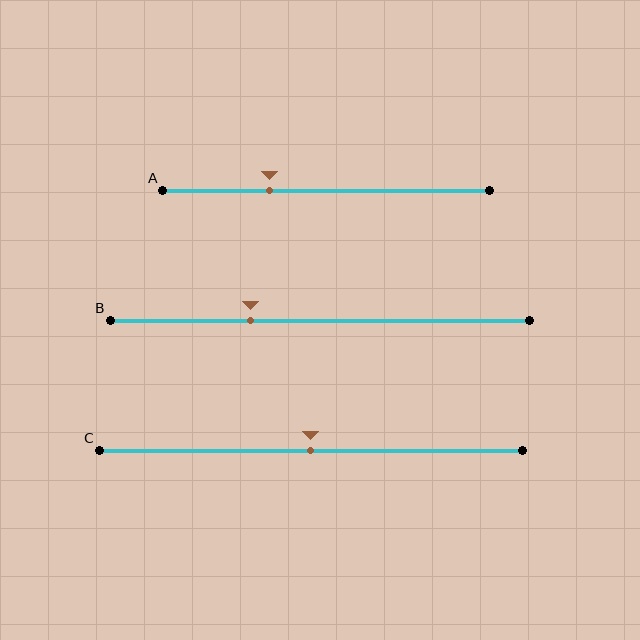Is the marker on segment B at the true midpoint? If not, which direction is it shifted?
No, the marker on segment B is shifted to the left by about 16% of the segment length.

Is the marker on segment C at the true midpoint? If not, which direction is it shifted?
Yes, the marker on segment C is at the true midpoint.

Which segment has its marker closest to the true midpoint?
Segment C has its marker closest to the true midpoint.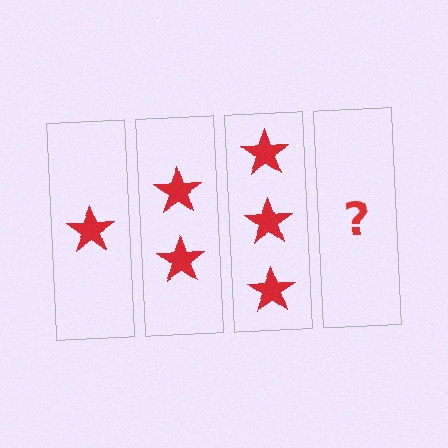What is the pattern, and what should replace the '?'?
The pattern is that each step adds one more star. The '?' should be 4 stars.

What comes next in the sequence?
The next element should be 4 stars.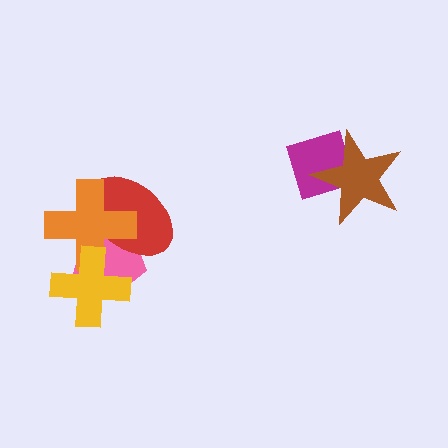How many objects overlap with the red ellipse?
2 objects overlap with the red ellipse.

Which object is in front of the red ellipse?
The orange cross is in front of the red ellipse.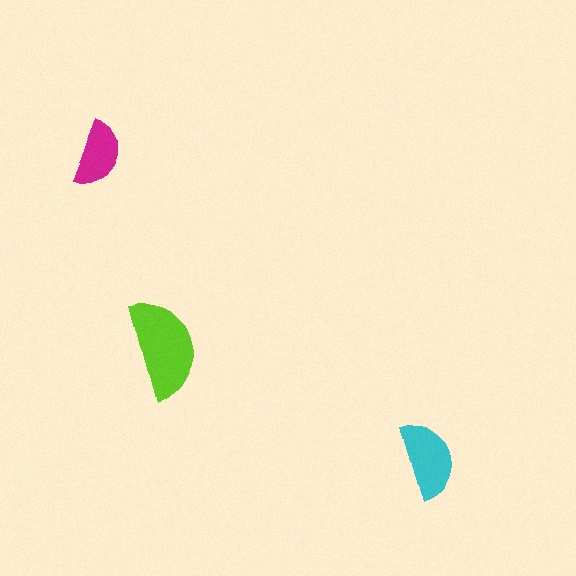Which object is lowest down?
The cyan semicircle is bottommost.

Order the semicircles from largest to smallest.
the lime one, the cyan one, the magenta one.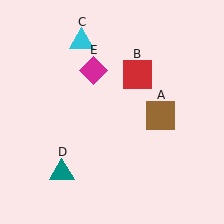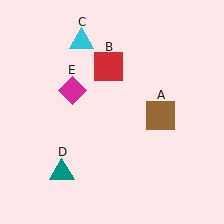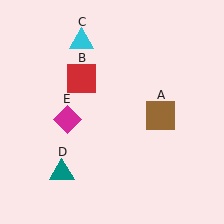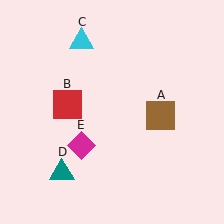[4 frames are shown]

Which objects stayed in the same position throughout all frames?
Brown square (object A) and cyan triangle (object C) and teal triangle (object D) remained stationary.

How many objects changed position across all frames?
2 objects changed position: red square (object B), magenta diamond (object E).